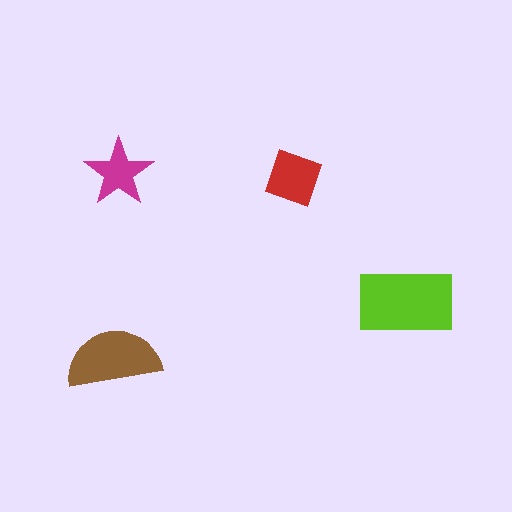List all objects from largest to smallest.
The lime rectangle, the brown semicircle, the red square, the magenta star.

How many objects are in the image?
There are 4 objects in the image.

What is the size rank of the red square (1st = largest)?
3rd.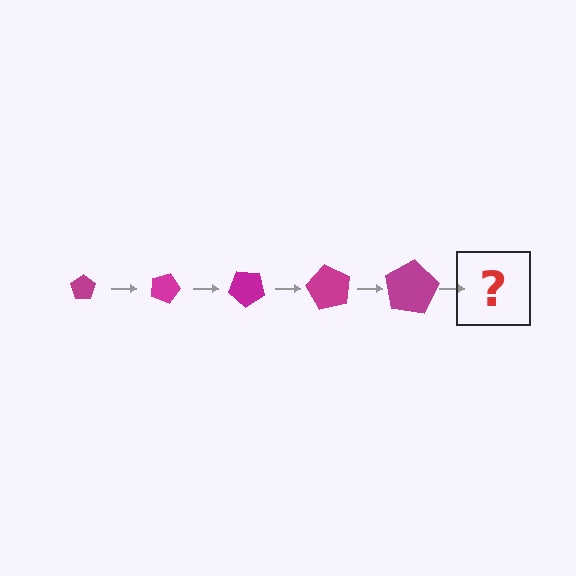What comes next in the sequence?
The next element should be a pentagon, larger than the previous one and rotated 100 degrees from the start.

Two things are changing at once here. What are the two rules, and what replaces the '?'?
The two rules are that the pentagon grows larger each step and it rotates 20 degrees each step. The '?' should be a pentagon, larger than the previous one and rotated 100 degrees from the start.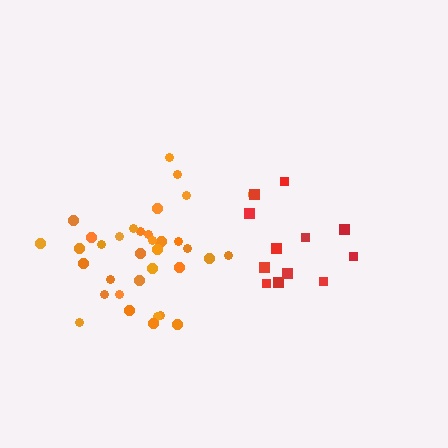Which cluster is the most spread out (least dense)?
Red.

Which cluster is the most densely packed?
Orange.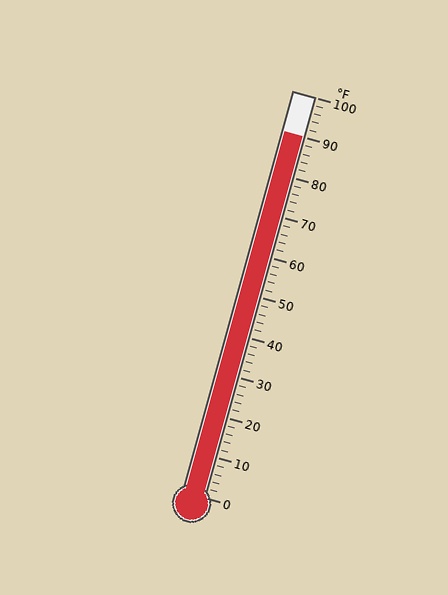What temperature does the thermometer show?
The thermometer shows approximately 90°F.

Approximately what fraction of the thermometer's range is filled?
The thermometer is filled to approximately 90% of its range.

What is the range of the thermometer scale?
The thermometer scale ranges from 0°F to 100°F.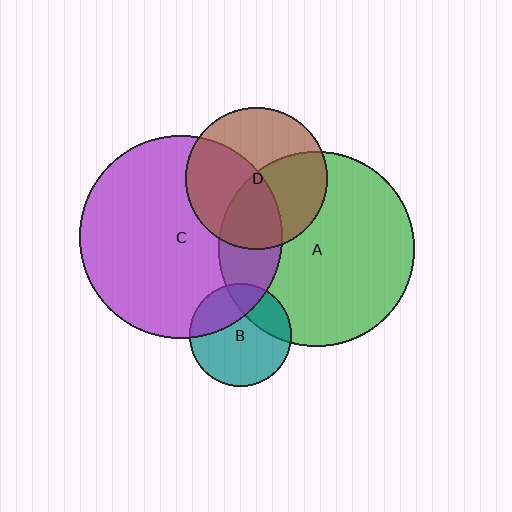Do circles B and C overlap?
Yes.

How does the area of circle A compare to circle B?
Approximately 3.6 times.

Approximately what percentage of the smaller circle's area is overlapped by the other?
Approximately 30%.